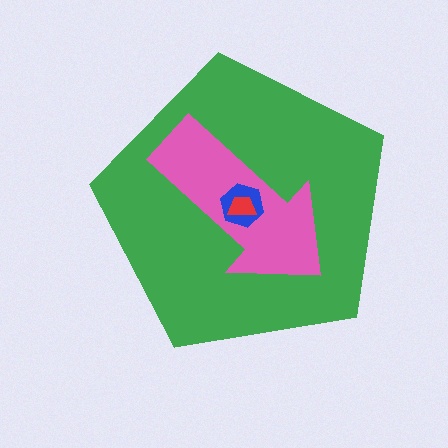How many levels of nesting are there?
4.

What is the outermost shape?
The green pentagon.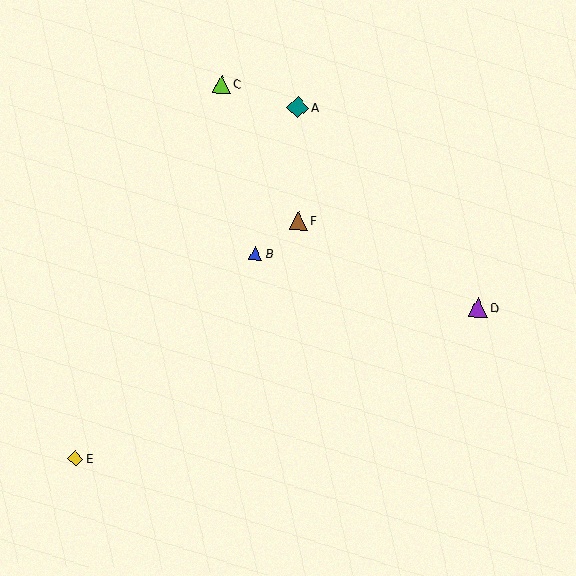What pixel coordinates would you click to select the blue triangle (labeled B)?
Click at (255, 253) to select the blue triangle B.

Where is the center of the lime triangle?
The center of the lime triangle is at (222, 84).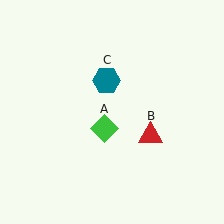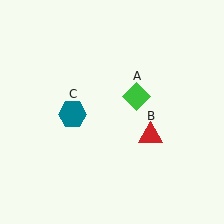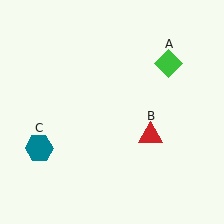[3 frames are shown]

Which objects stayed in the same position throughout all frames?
Red triangle (object B) remained stationary.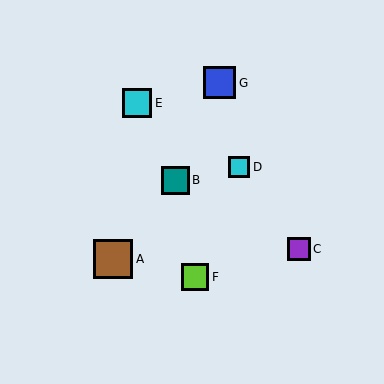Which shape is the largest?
The brown square (labeled A) is the largest.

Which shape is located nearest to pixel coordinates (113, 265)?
The brown square (labeled A) at (113, 259) is nearest to that location.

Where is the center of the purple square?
The center of the purple square is at (299, 249).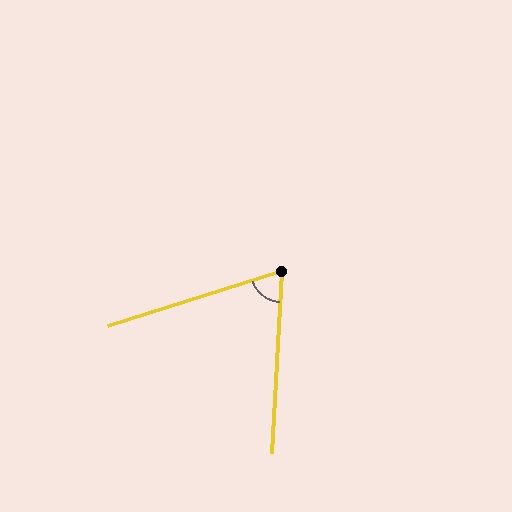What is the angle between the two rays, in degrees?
Approximately 69 degrees.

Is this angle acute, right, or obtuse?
It is acute.